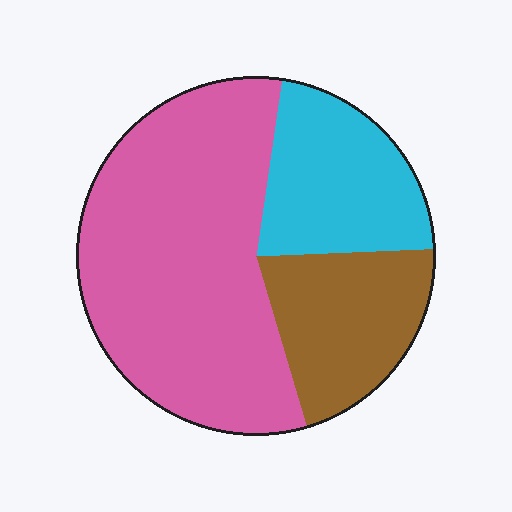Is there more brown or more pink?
Pink.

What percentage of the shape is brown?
Brown covers about 20% of the shape.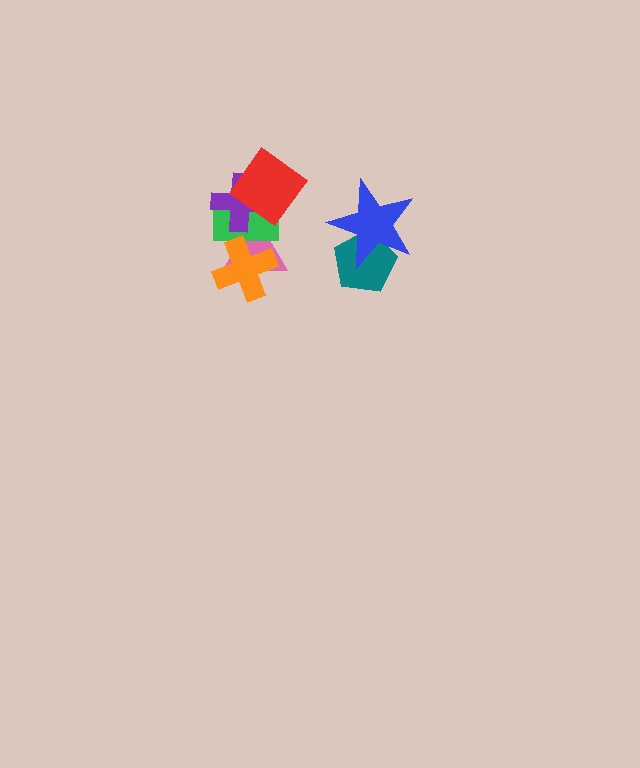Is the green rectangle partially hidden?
Yes, it is partially covered by another shape.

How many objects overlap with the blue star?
1 object overlaps with the blue star.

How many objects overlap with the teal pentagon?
1 object overlaps with the teal pentagon.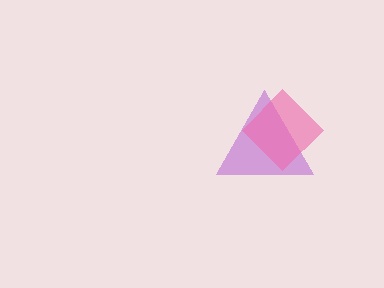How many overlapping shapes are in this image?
There are 2 overlapping shapes in the image.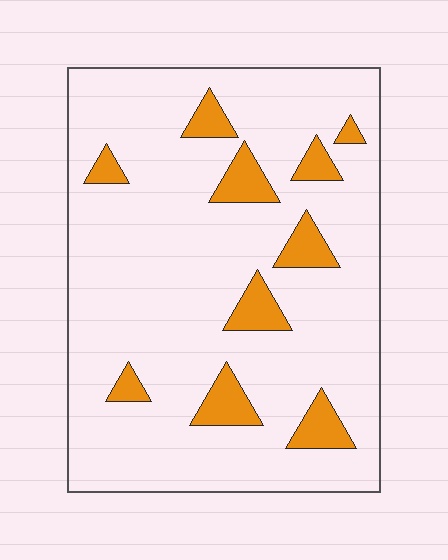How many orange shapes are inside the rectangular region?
10.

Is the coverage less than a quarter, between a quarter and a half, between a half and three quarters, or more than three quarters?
Less than a quarter.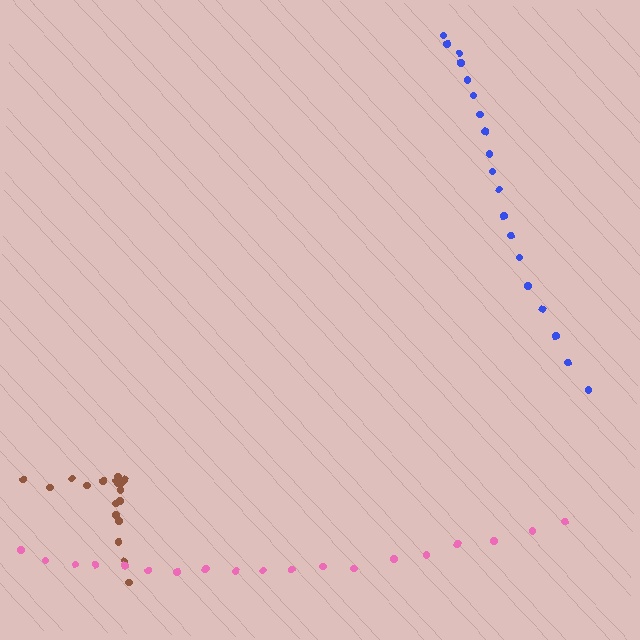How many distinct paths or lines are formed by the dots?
There are 3 distinct paths.